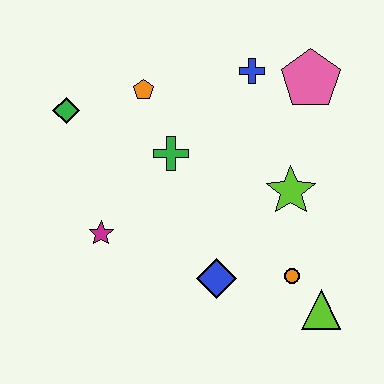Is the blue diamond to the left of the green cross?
No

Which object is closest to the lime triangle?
The orange circle is closest to the lime triangle.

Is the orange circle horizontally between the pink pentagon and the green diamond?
Yes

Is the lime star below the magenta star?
No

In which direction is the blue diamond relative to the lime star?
The blue diamond is below the lime star.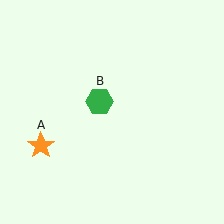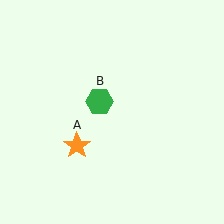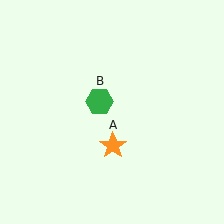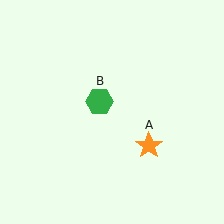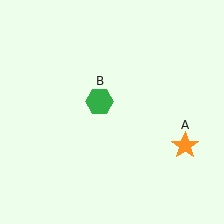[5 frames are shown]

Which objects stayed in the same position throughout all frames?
Green hexagon (object B) remained stationary.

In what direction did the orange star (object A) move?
The orange star (object A) moved right.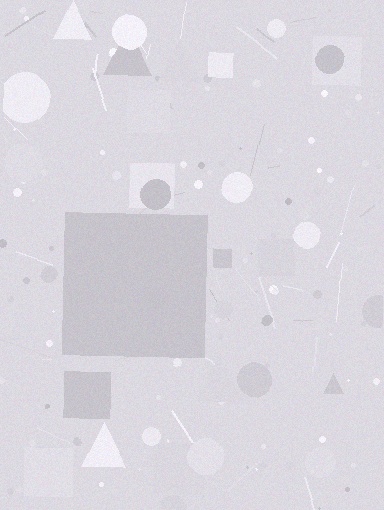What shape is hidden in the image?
A square is hidden in the image.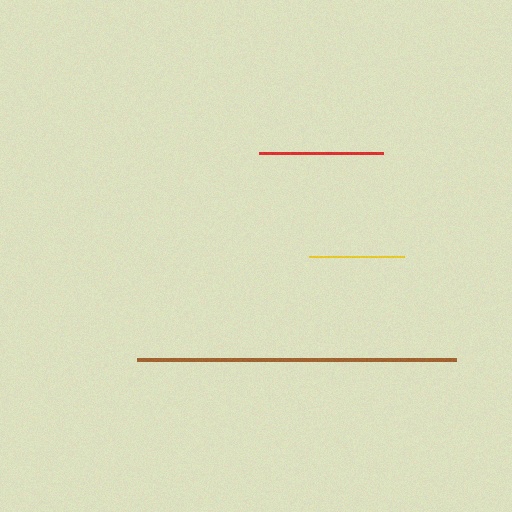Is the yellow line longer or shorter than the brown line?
The brown line is longer than the yellow line.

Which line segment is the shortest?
The yellow line is the shortest at approximately 95 pixels.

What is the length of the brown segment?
The brown segment is approximately 319 pixels long.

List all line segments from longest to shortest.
From longest to shortest: brown, red, yellow.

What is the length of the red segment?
The red segment is approximately 125 pixels long.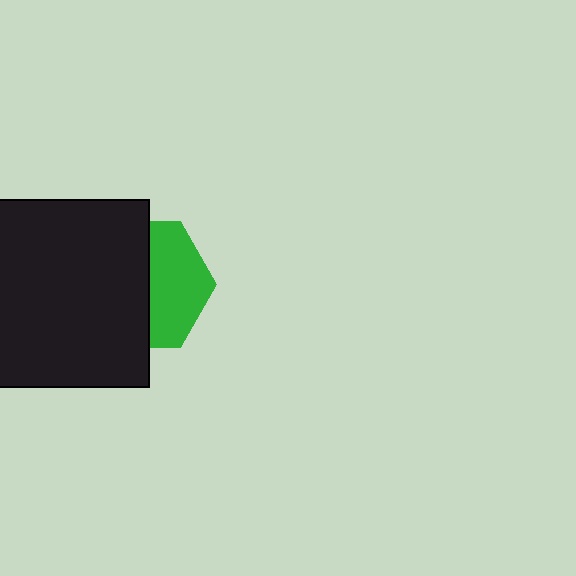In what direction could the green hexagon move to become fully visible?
The green hexagon could move right. That would shift it out from behind the black square entirely.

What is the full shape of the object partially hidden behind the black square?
The partially hidden object is a green hexagon.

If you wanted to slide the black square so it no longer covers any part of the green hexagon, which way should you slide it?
Slide it left — that is the most direct way to separate the two shapes.